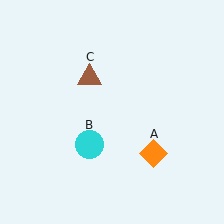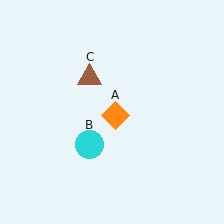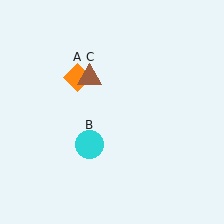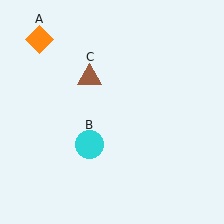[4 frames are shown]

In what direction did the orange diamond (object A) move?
The orange diamond (object A) moved up and to the left.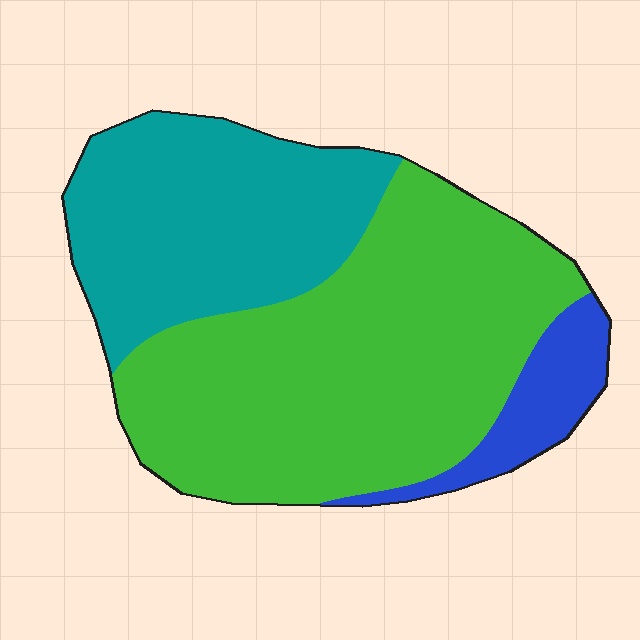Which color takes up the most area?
Green, at roughly 55%.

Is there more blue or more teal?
Teal.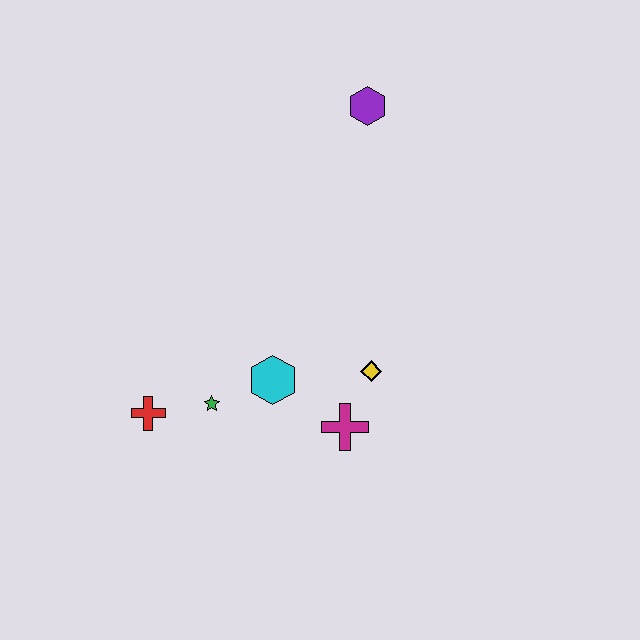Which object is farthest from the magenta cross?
The purple hexagon is farthest from the magenta cross.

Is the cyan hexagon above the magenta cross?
Yes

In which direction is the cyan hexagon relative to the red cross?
The cyan hexagon is to the right of the red cross.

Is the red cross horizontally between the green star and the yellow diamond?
No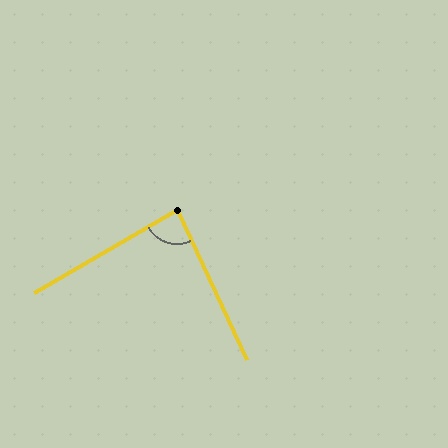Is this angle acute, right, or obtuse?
It is acute.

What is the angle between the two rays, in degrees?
Approximately 85 degrees.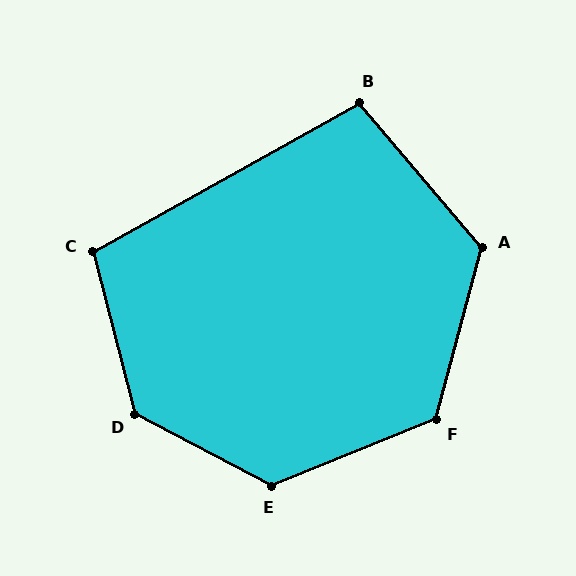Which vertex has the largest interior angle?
D, at approximately 132 degrees.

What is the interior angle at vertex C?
Approximately 105 degrees (obtuse).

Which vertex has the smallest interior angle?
B, at approximately 101 degrees.